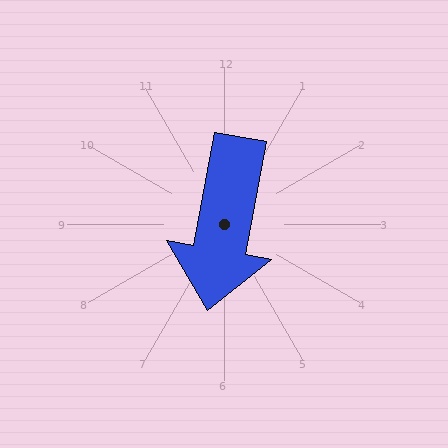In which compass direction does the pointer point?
South.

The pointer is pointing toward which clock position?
Roughly 6 o'clock.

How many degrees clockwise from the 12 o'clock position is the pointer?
Approximately 191 degrees.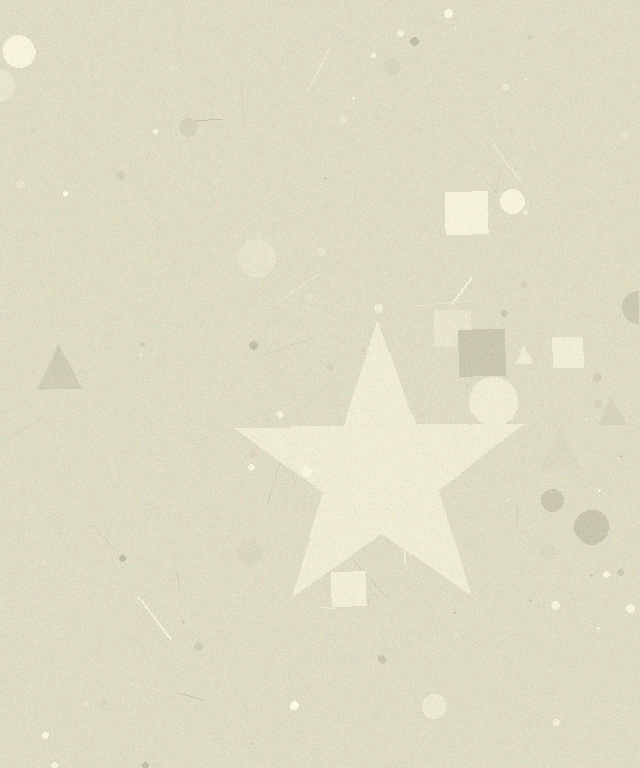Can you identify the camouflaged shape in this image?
The camouflaged shape is a star.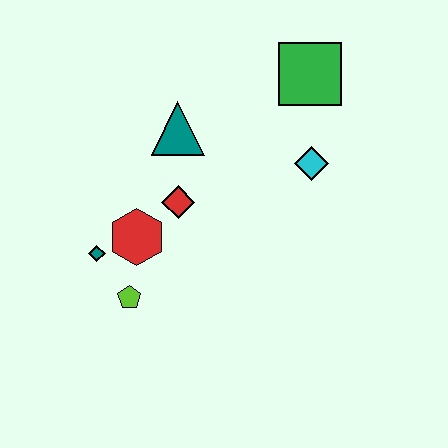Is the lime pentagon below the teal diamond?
Yes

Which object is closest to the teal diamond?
The red hexagon is closest to the teal diamond.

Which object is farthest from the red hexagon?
The green square is farthest from the red hexagon.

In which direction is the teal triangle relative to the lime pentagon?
The teal triangle is above the lime pentagon.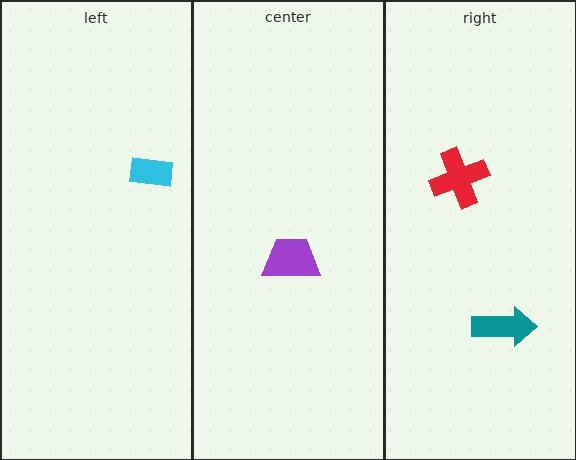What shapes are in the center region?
The purple trapezoid.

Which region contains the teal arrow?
The right region.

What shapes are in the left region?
The cyan rectangle.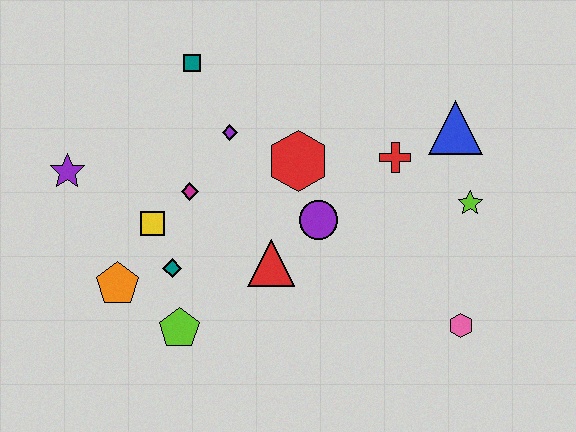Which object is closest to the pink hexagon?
The lime star is closest to the pink hexagon.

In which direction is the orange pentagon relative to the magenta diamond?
The orange pentagon is below the magenta diamond.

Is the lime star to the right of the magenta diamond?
Yes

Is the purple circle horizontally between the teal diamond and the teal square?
No